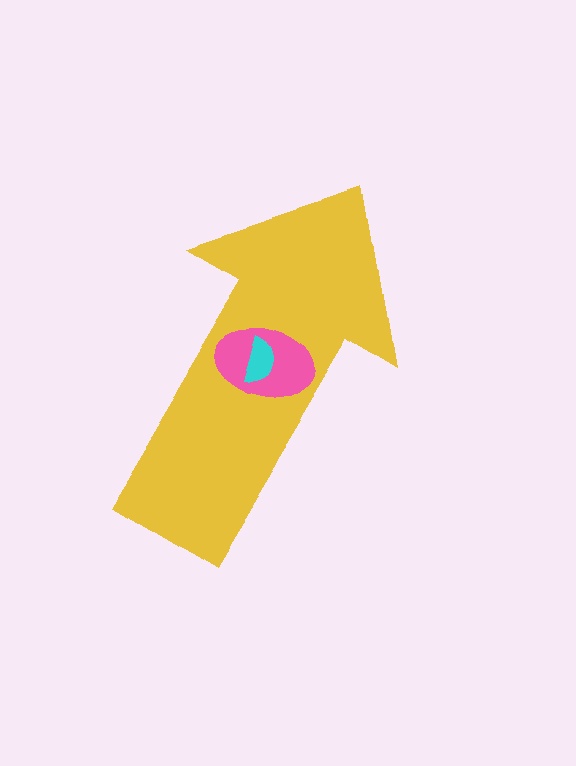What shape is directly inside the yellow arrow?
The pink ellipse.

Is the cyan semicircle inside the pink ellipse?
Yes.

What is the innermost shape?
The cyan semicircle.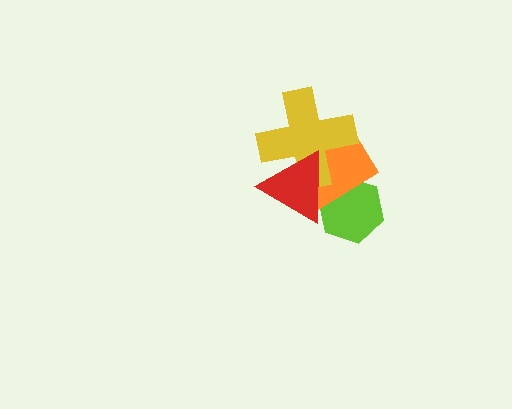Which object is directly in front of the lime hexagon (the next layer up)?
The orange rectangle is directly in front of the lime hexagon.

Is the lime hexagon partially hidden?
Yes, it is partially covered by another shape.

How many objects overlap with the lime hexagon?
2 objects overlap with the lime hexagon.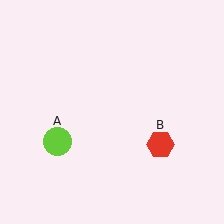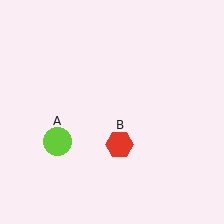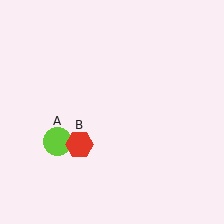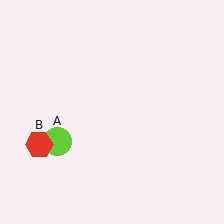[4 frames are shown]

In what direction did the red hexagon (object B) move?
The red hexagon (object B) moved left.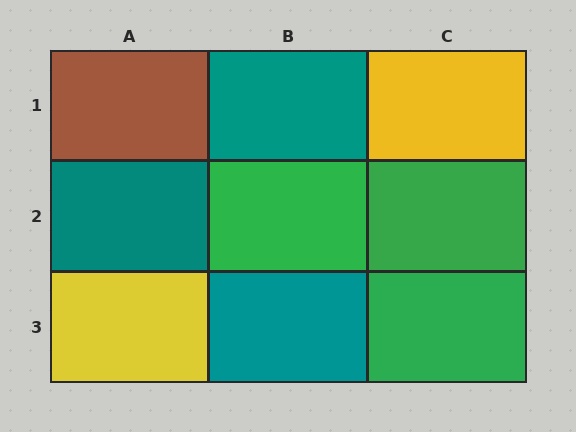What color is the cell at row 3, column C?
Green.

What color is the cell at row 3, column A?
Yellow.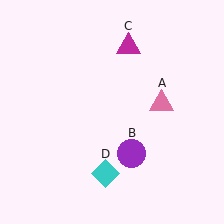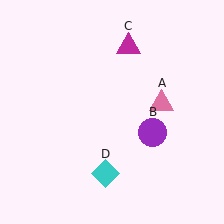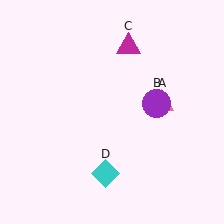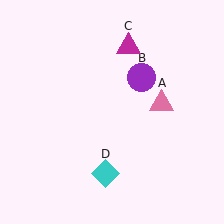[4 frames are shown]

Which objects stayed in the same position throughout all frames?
Pink triangle (object A) and magenta triangle (object C) and cyan diamond (object D) remained stationary.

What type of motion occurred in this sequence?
The purple circle (object B) rotated counterclockwise around the center of the scene.